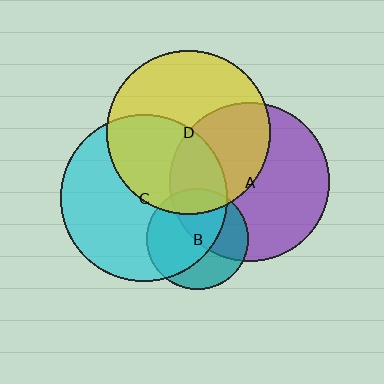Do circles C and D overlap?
Yes.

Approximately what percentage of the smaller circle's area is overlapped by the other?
Approximately 40%.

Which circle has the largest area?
Circle C (cyan).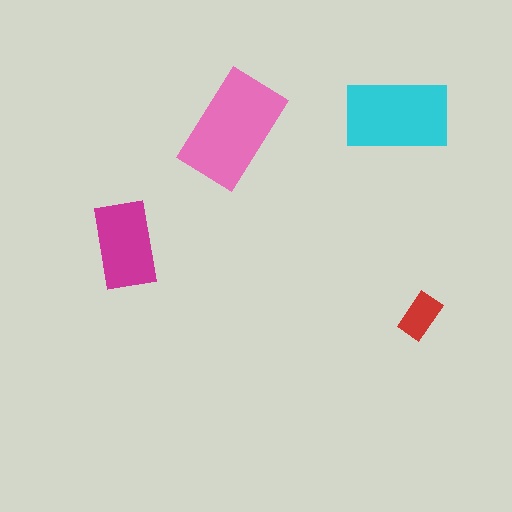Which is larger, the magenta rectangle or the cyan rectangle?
The cyan one.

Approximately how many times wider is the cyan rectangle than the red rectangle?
About 2.5 times wider.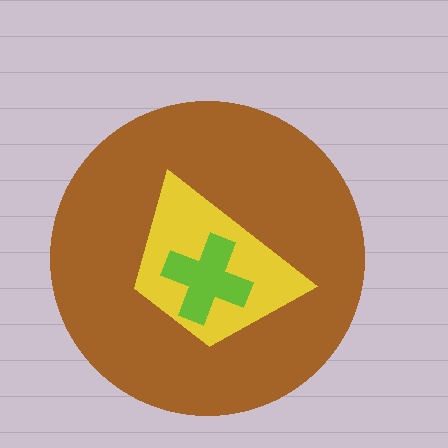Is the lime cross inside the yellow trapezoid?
Yes.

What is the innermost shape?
The lime cross.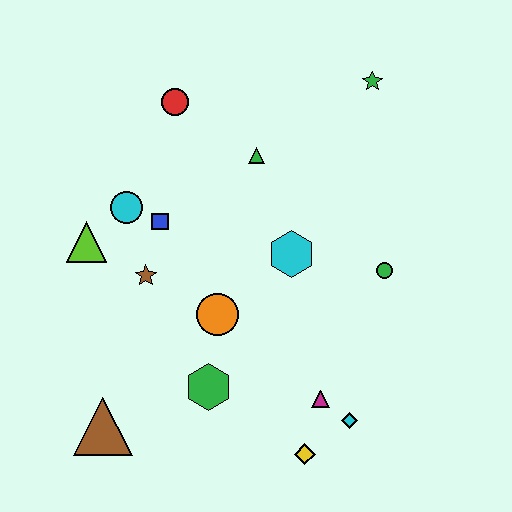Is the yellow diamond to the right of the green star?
No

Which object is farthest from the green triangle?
The brown triangle is farthest from the green triangle.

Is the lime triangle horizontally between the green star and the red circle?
No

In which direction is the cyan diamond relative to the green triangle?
The cyan diamond is below the green triangle.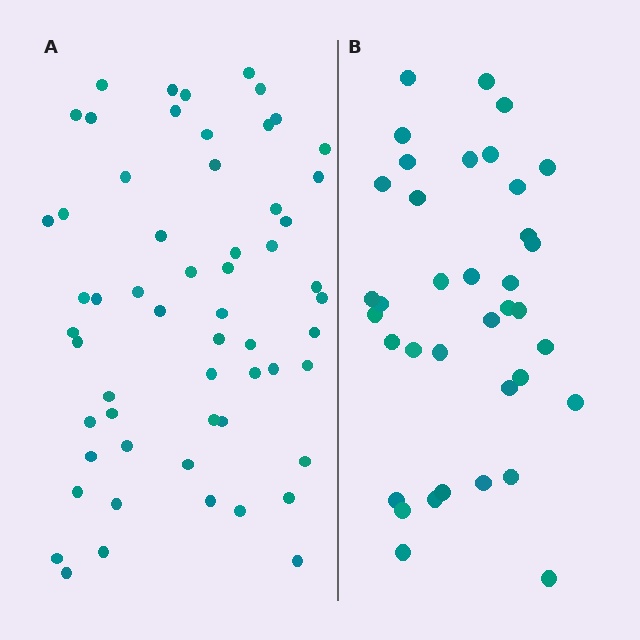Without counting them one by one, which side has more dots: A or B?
Region A (the left region) has more dots.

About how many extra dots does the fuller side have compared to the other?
Region A has approximately 20 more dots than region B.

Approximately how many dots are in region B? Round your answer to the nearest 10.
About 40 dots. (The exact count is 37, which rounds to 40.)